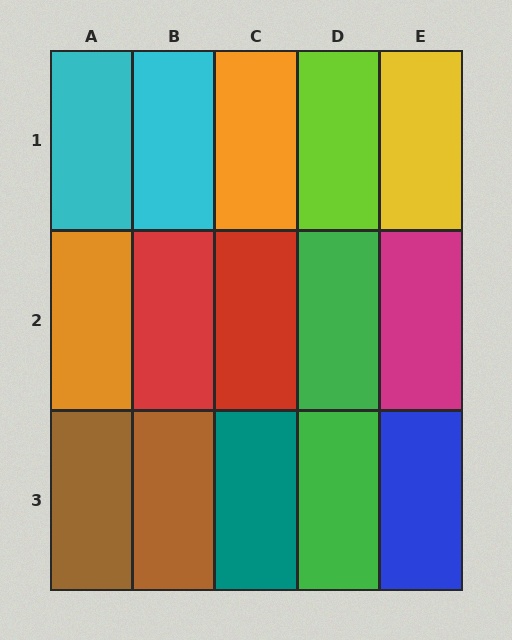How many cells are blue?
1 cell is blue.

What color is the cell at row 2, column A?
Orange.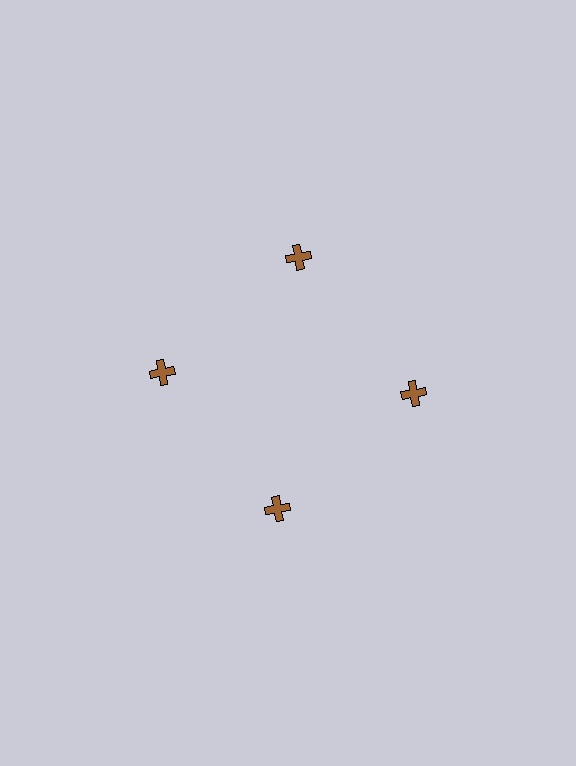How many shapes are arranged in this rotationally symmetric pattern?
There are 4 shapes, arranged in 4 groups of 1.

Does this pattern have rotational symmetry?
Yes, this pattern has 4-fold rotational symmetry. It looks the same after rotating 90 degrees around the center.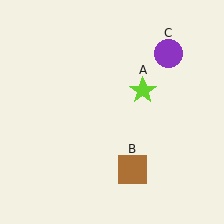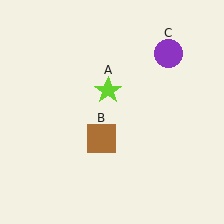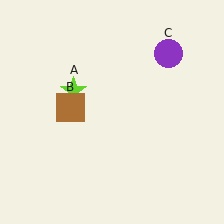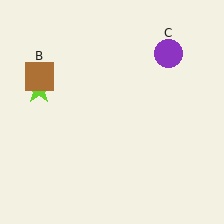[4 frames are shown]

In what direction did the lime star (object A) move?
The lime star (object A) moved left.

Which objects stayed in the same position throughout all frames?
Purple circle (object C) remained stationary.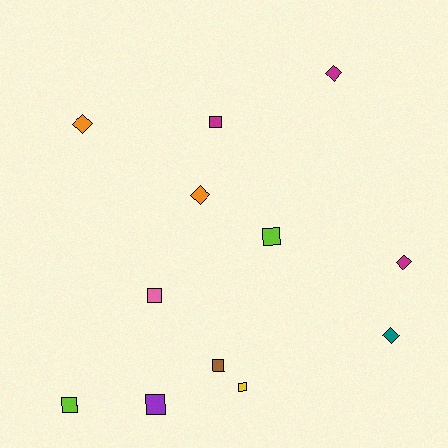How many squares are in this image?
There are 7 squares.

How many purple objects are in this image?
There is 1 purple object.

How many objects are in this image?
There are 12 objects.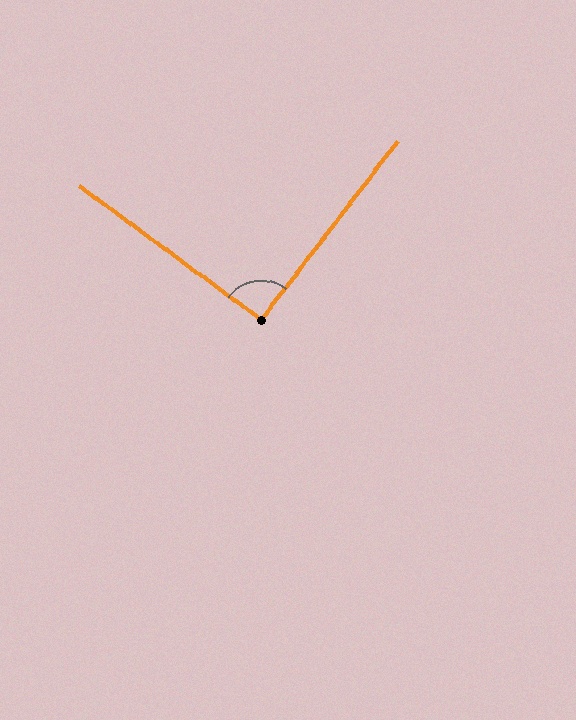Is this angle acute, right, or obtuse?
It is approximately a right angle.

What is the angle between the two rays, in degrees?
Approximately 91 degrees.